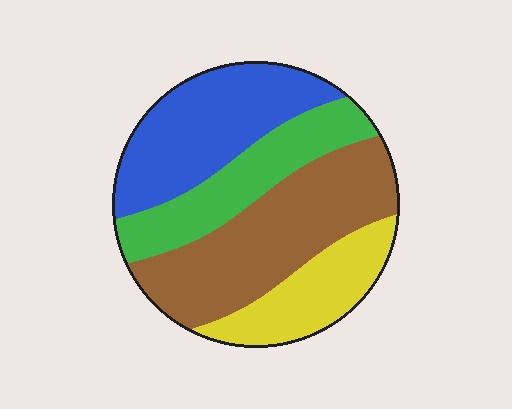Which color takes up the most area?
Brown, at roughly 35%.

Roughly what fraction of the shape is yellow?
Yellow covers around 15% of the shape.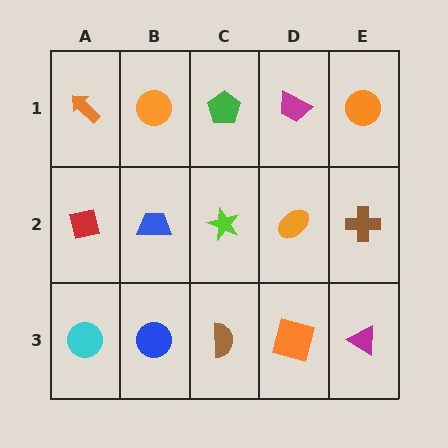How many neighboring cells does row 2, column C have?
4.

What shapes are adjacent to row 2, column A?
An orange arrow (row 1, column A), a cyan circle (row 3, column A), a blue trapezoid (row 2, column B).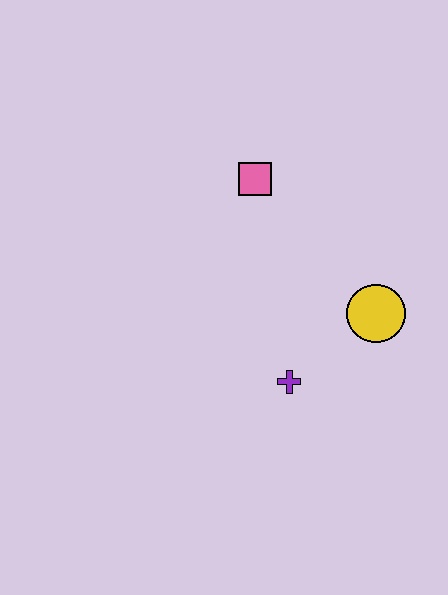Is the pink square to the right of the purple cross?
No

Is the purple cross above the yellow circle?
No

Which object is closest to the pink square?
The yellow circle is closest to the pink square.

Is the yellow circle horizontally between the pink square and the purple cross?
No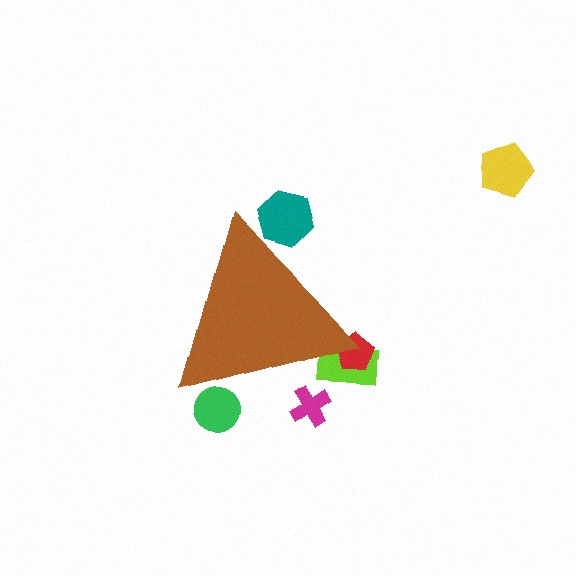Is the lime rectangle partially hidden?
Yes, the lime rectangle is partially hidden behind the brown triangle.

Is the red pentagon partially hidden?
Yes, the red pentagon is partially hidden behind the brown triangle.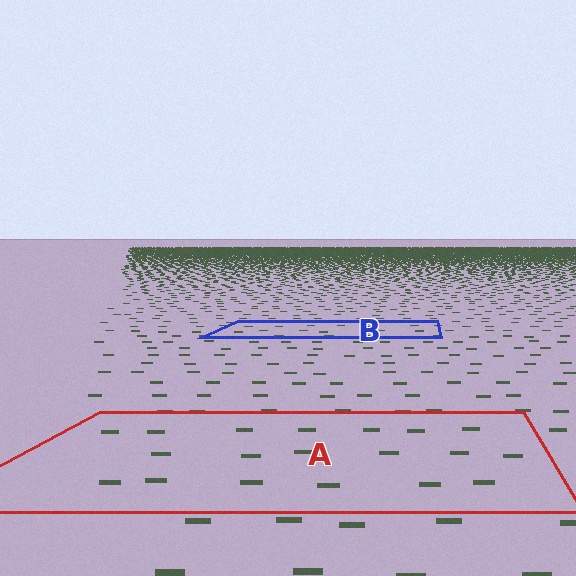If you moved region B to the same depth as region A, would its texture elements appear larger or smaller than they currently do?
They would appear larger. At a closer depth, the same texture elements are projected at a bigger on-screen size.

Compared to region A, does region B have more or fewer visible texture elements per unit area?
Region B has more texture elements per unit area — they are packed more densely because it is farther away.